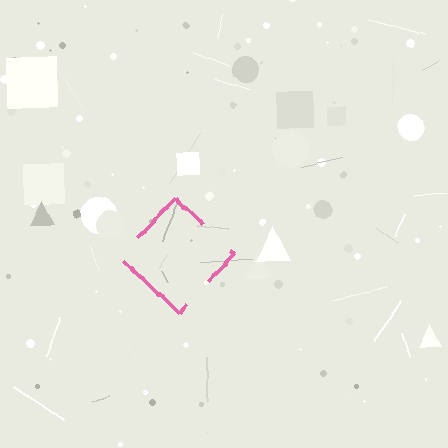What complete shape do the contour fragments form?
The contour fragments form a diamond.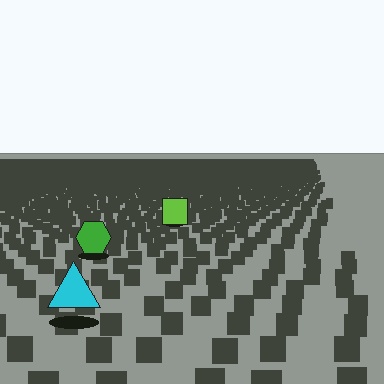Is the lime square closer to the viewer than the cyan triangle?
No. The cyan triangle is closer — you can tell from the texture gradient: the ground texture is coarser near it.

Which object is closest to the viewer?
The cyan triangle is closest. The texture marks near it are larger and more spread out.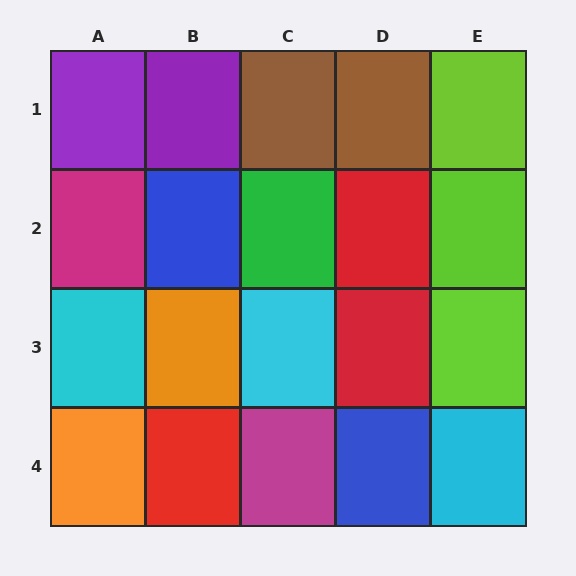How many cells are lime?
3 cells are lime.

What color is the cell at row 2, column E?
Lime.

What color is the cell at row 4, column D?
Blue.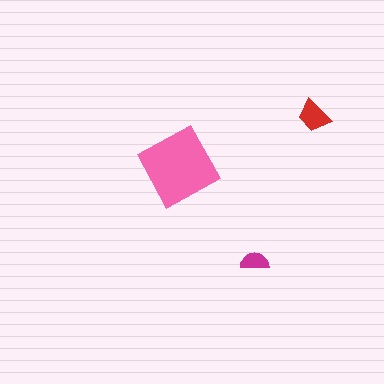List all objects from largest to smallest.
The pink diamond, the red trapezoid, the magenta semicircle.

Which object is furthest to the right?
The red trapezoid is rightmost.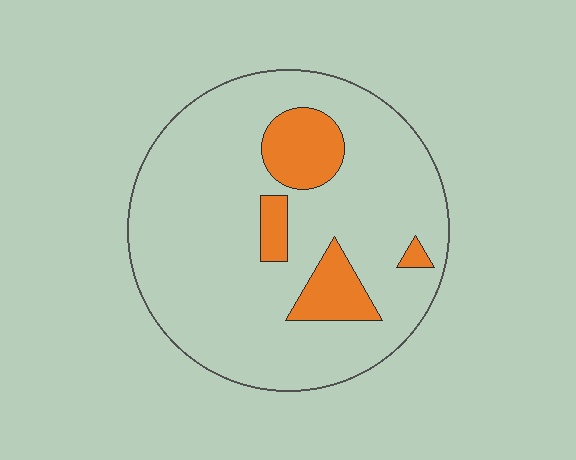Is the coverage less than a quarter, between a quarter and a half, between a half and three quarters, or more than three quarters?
Less than a quarter.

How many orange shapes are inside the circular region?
4.